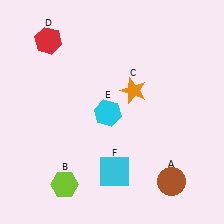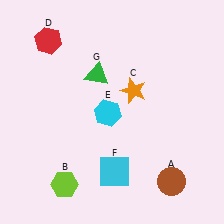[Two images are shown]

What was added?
A green triangle (G) was added in Image 2.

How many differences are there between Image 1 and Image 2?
There is 1 difference between the two images.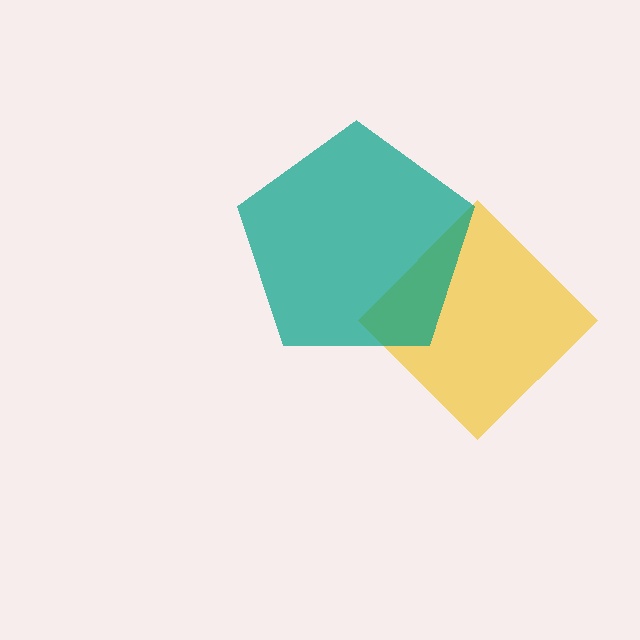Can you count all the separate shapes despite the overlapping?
Yes, there are 2 separate shapes.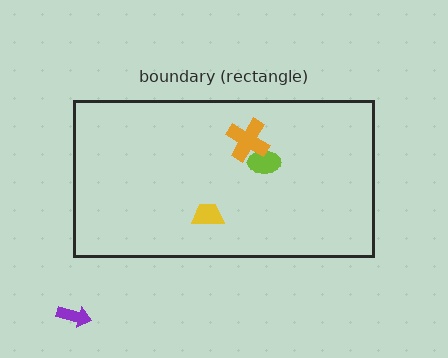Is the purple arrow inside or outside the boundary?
Outside.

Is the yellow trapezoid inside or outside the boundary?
Inside.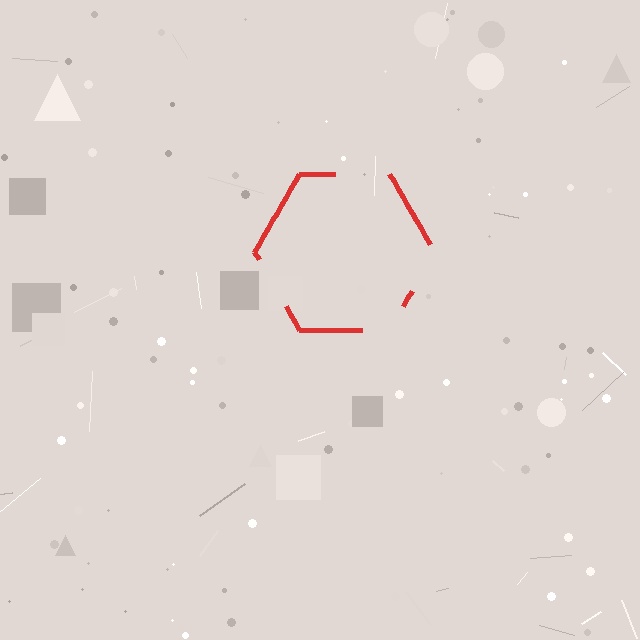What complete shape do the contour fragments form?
The contour fragments form a hexagon.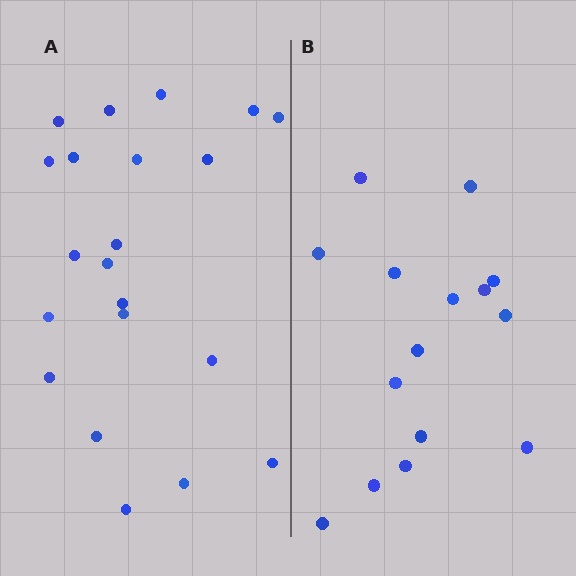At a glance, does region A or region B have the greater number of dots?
Region A (the left region) has more dots.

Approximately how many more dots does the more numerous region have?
Region A has about 6 more dots than region B.